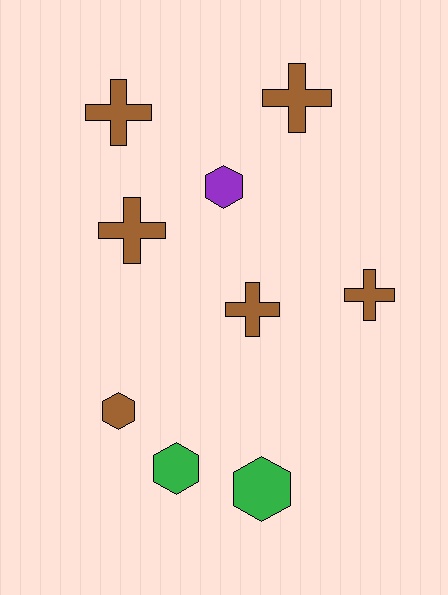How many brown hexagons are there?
There is 1 brown hexagon.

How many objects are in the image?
There are 9 objects.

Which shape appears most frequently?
Cross, with 5 objects.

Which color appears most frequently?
Brown, with 6 objects.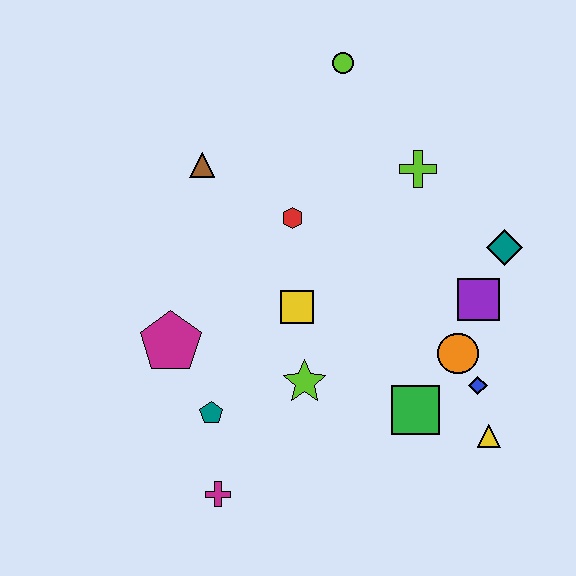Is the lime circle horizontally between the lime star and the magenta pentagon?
No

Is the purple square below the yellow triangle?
No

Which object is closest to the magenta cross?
The teal pentagon is closest to the magenta cross.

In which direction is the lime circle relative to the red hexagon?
The lime circle is above the red hexagon.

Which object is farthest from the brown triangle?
The yellow triangle is farthest from the brown triangle.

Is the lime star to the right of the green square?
No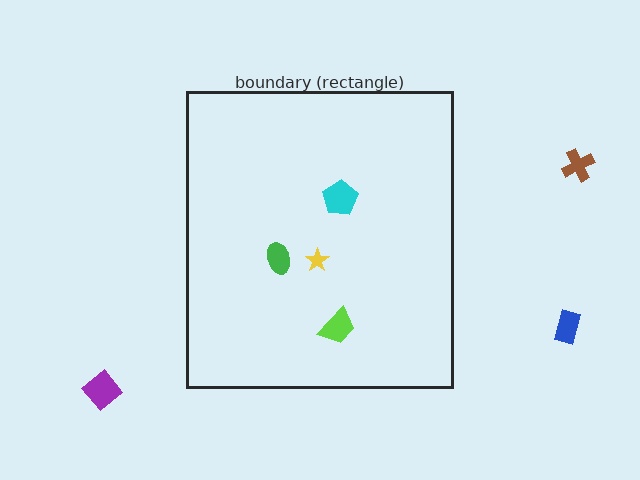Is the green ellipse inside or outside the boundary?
Inside.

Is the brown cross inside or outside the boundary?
Outside.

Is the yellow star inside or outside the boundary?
Inside.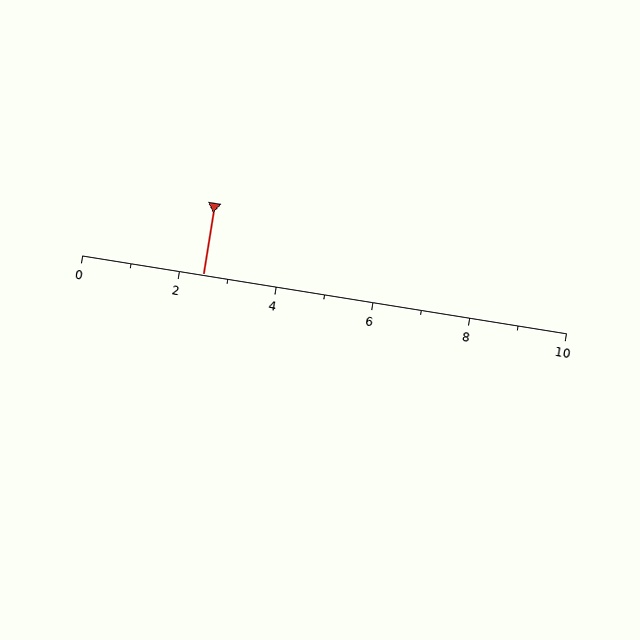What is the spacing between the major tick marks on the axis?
The major ticks are spaced 2 apart.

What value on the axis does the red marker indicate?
The marker indicates approximately 2.5.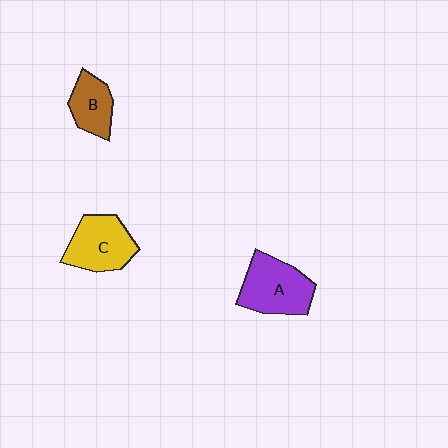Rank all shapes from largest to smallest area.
From largest to smallest: A (purple), C (yellow), B (brown).